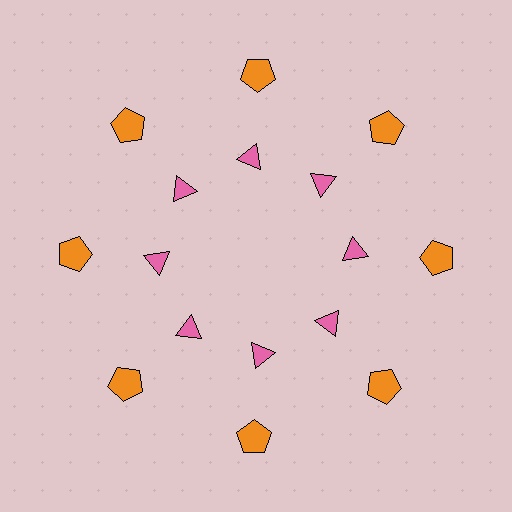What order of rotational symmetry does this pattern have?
This pattern has 8-fold rotational symmetry.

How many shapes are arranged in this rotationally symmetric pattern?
There are 16 shapes, arranged in 8 groups of 2.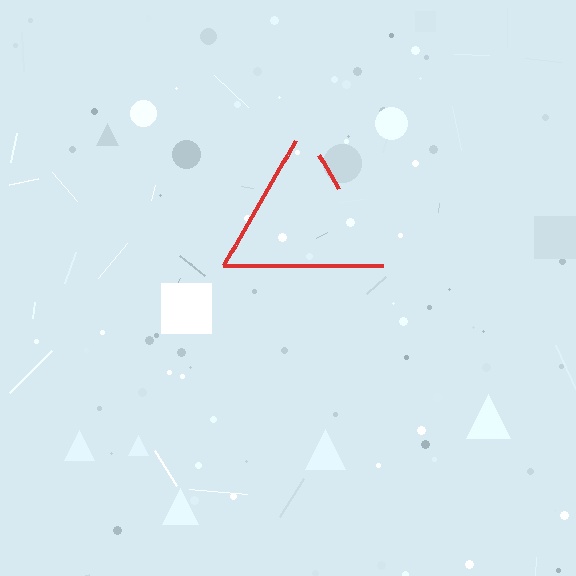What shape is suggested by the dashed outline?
The dashed outline suggests a triangle.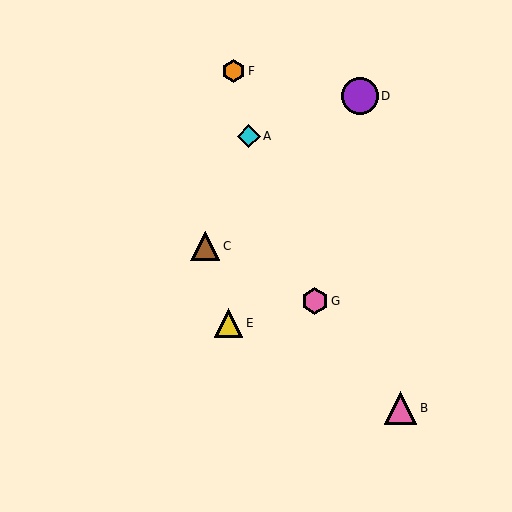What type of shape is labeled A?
Shape A is a cyan diamond.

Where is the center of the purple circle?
The center of the purple circle is at (360, 96).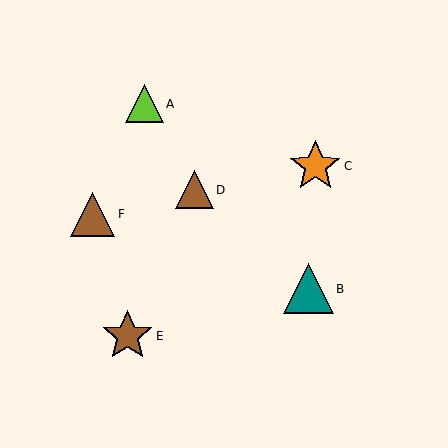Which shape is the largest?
The orange star (labeled C) is the largest.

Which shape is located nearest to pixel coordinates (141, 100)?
The lime triangle (labeled A) at (144, 104) is nearest to that location.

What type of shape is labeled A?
Shape A is a lime triangle.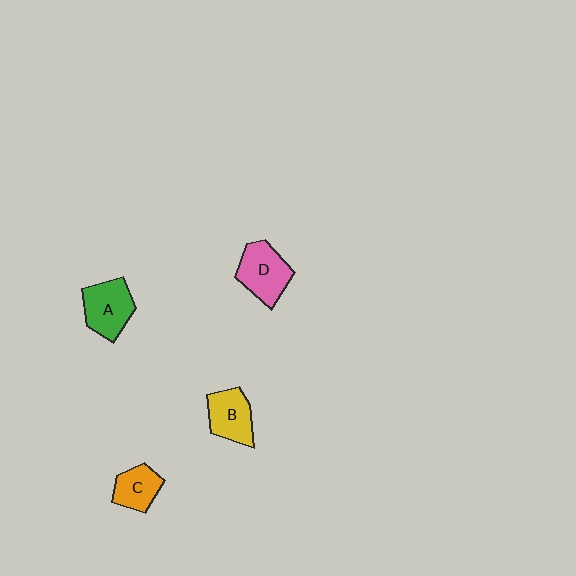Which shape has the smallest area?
Shape C (orange).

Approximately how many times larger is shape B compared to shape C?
Approximately 1.2 times.